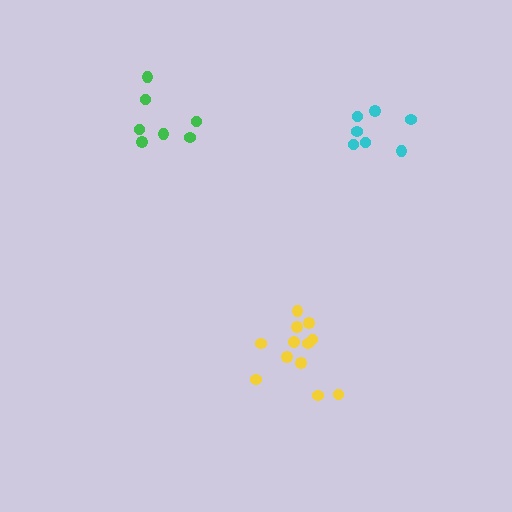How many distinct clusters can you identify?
There are 3 distinct clusters.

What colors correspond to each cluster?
The clusters are colored: yellow, green, cyan.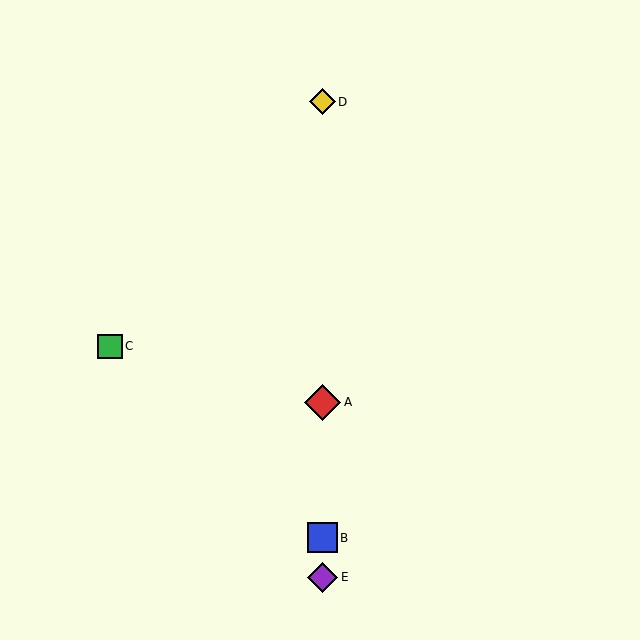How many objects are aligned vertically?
4 objects (A, B, D, E) are aligned vertically.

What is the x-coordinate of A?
Object A is at x≈322.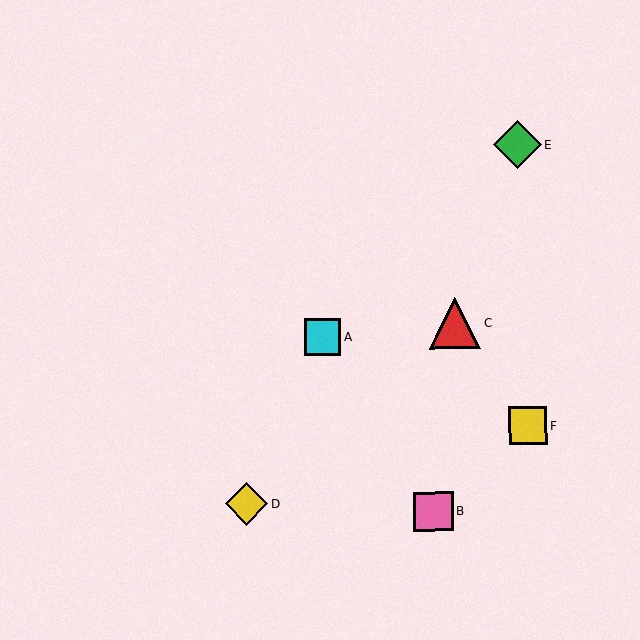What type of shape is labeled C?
Shape C is a red triangle.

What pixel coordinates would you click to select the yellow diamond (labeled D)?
Click at (246, 504) to select the yellow diamond D.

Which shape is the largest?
The red triangle (labeled C) is the largest.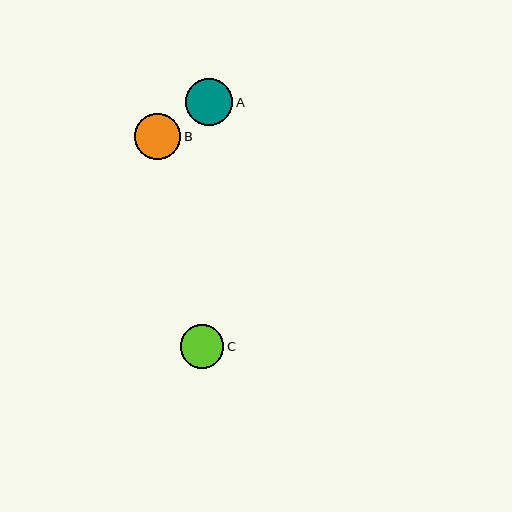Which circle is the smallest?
Circle C is the smallest with a size of approximately 43 pixels.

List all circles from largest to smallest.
From largest to smallest: A, B, C.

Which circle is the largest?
Circle A is the largest with a size of approximately 47 pixels.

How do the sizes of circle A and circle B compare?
Circle A and circle B are approximately the same size.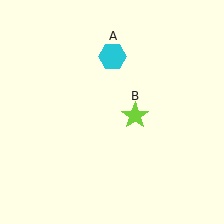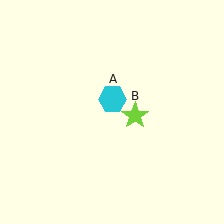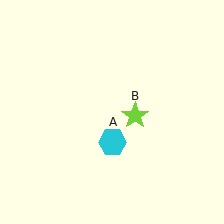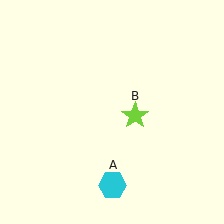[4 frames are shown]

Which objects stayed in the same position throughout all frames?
Lime star (object B) remained stationary.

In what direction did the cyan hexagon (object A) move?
The cyan hexagon (object A) moved down.